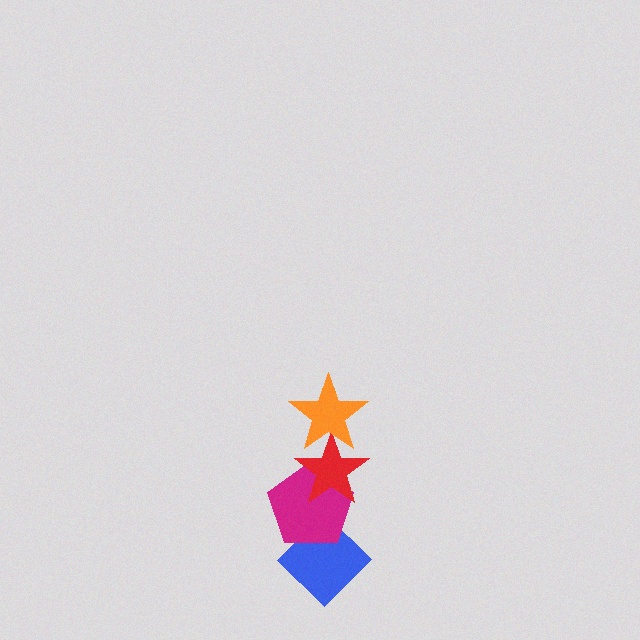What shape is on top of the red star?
The orange star is on top of the red star.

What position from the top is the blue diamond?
The blue diamond is 4th from the top.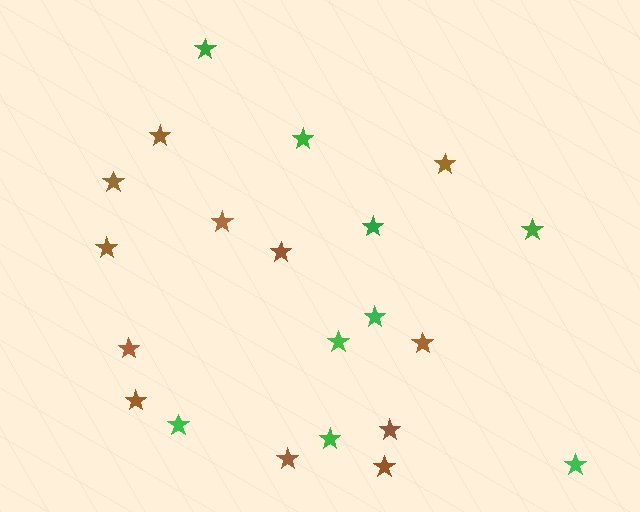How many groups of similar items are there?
There are 2 groups: one group of brown stars (12) and one group of green stars (9).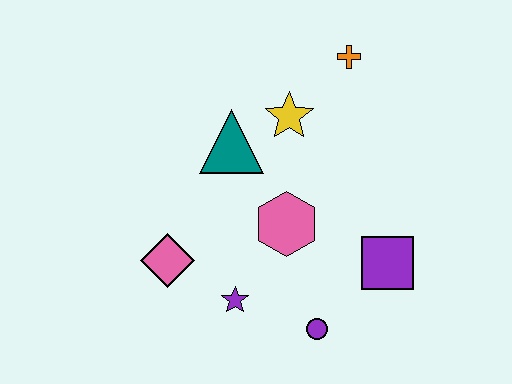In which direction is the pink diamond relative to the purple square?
The pink diamond is to the left of the purple square.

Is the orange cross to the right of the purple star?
Yes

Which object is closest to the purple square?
The purple circle is closest to the purple square.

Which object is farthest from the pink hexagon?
The orange cross is farthest from the pink hexagon.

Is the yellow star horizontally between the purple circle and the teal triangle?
Yes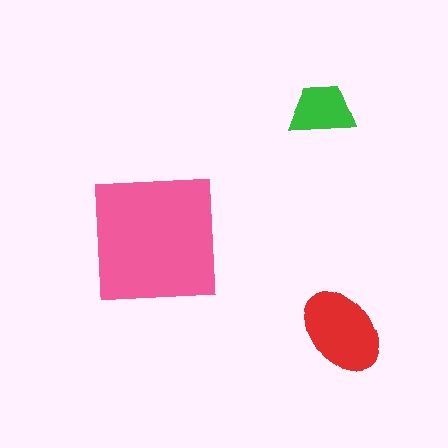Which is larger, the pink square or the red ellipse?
The pink square.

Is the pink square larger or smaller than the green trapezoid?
Larger.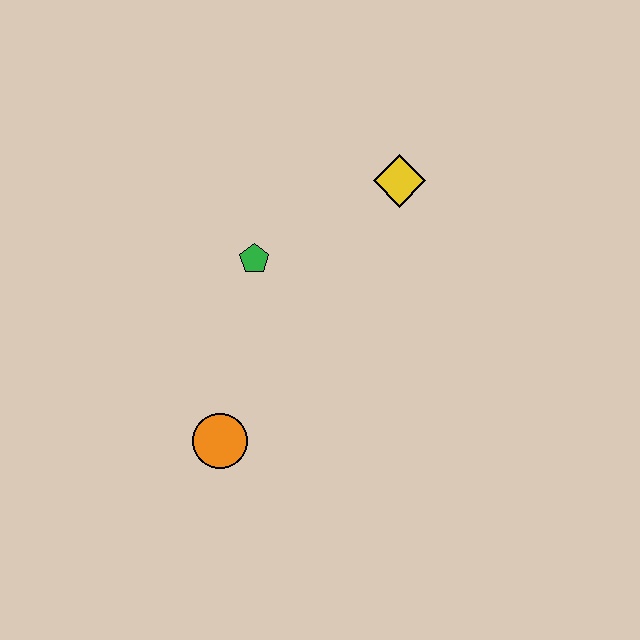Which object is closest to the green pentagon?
The yellow diamond is closest to the green pentagon.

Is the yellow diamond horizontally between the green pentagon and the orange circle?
No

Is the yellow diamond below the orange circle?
No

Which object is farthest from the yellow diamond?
The orange circle is farthest from the yellow diamond.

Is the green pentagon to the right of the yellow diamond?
No